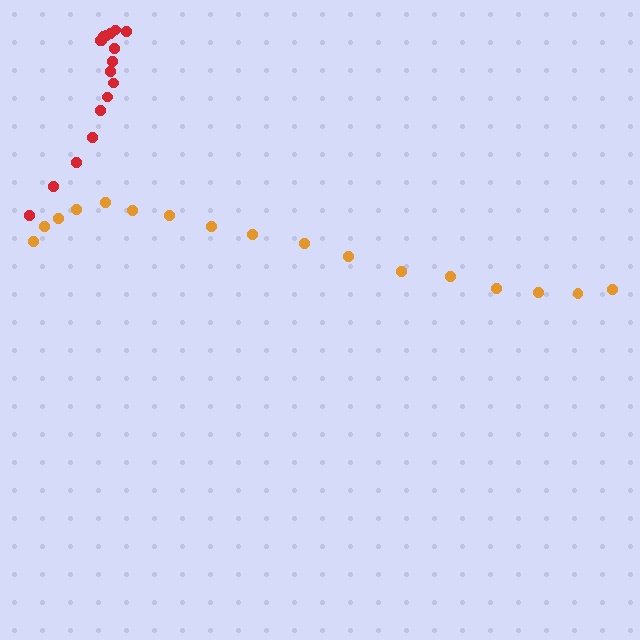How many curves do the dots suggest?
There are 2 distinct paths.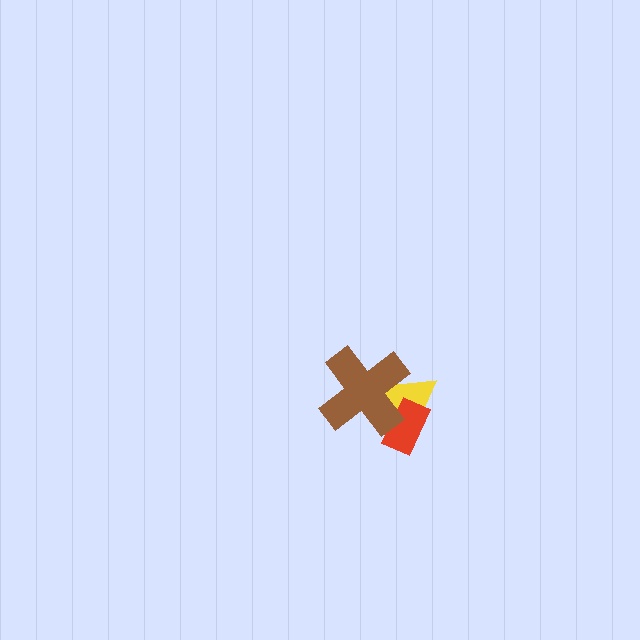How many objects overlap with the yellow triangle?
2 objects overlap with the yellow triangle.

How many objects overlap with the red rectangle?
2 objects overlap with the red rectangle.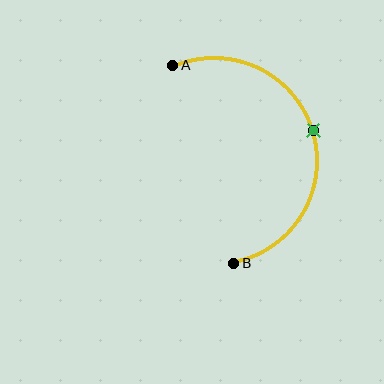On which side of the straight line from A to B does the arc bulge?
The arc bulges to the right of the straight line connecting A and B.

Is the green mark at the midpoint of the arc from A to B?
Yes. The green mark lies on the arc at equal arc-length from both A and B — it is the arc midpoint.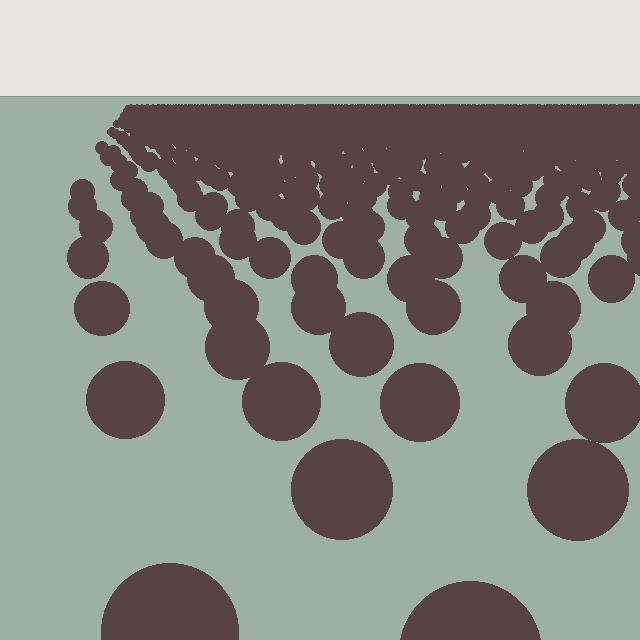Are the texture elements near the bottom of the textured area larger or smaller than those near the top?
Larger. Near the bottom, elements are closer to the viewer and appear at a bigger on-screen size.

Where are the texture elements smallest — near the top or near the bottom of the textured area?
Near the top.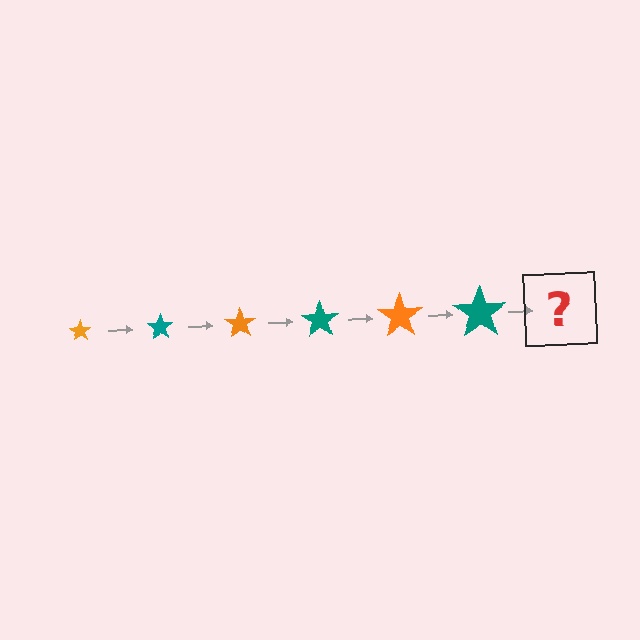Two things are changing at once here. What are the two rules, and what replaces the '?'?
The two rules are that the star grows larger each step and the color cycles through orange and teal. The '?' should be an orange star, larger than the previous one.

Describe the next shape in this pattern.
It should be an orange star, larger than the previous one.